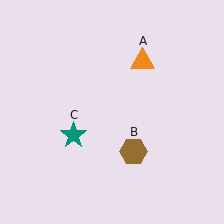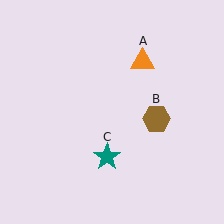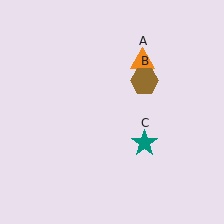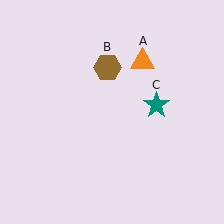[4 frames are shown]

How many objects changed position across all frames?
2 objects changed position: brown hexagon (object B), teal star (object C).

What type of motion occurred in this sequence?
The brown hexagon (object B), teal star (object C) rotated counterclockwise around the center of the scene.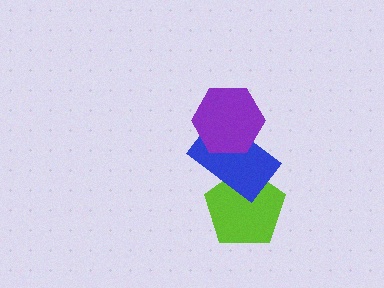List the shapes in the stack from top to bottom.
From top to bottom: the purple hexagon, the blue rectangle, the lime pentagon.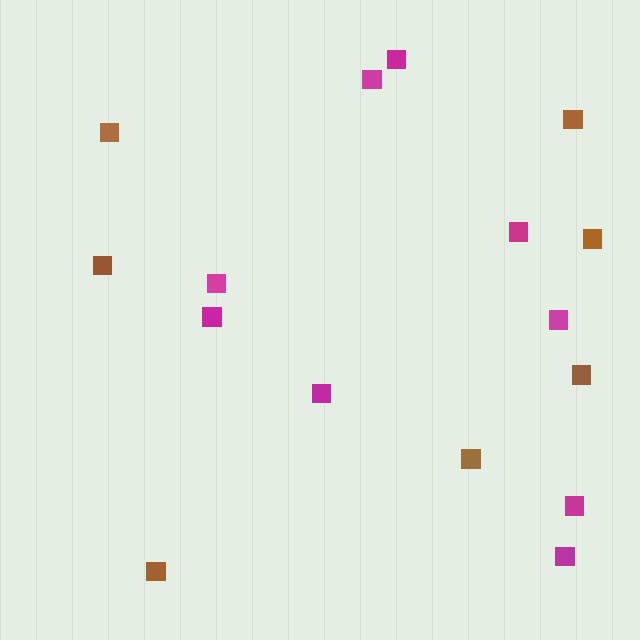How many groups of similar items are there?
There are 2 groups: one group of brown squares (7) and one group of magenta squares (9).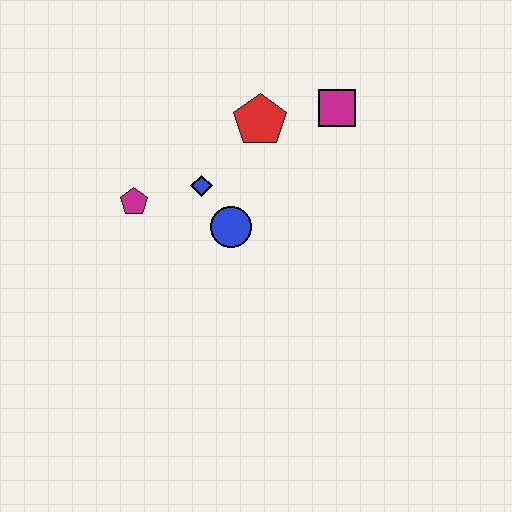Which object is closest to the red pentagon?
The magenta square is closest to the red pentagon.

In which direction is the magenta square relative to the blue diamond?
The magenta square is to the right of the blue diamond.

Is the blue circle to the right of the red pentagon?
No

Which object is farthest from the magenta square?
The magenta pentagon is farthest from the magenta square.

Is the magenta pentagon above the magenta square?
No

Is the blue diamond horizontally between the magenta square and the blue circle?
No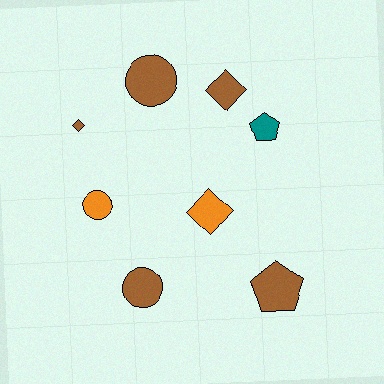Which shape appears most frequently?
Circle, with 3 objects.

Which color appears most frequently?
Brown, with 5 objects.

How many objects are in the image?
There are 8 objects.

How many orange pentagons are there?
There are no orange pentagons.